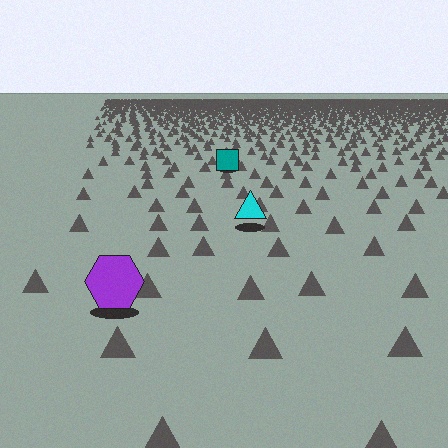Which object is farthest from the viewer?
The teal square is farthest from the viewer. It appears smaller and the ground texture around it is denser.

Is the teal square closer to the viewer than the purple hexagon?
No. The purple hexagon is closer — you can tell from the texture gradient: the ground texture is coarser near it.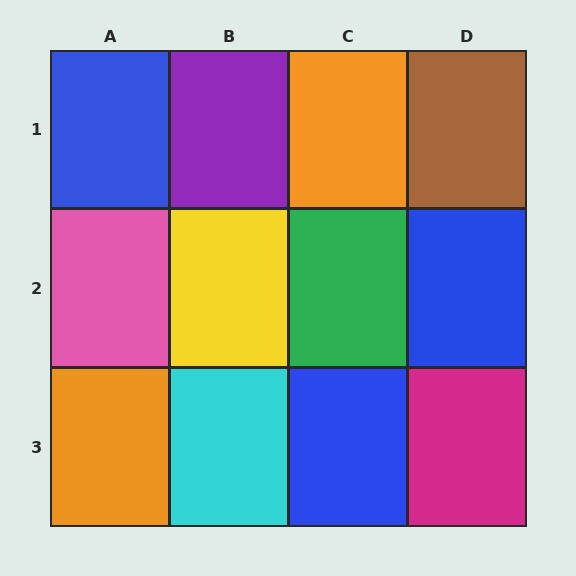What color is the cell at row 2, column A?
Pink.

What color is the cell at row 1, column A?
Blue.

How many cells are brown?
1 cell is brown.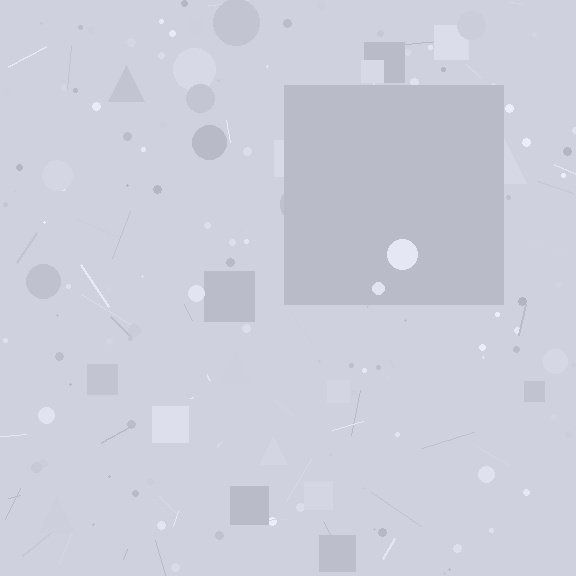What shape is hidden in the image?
A square is hidden in the image.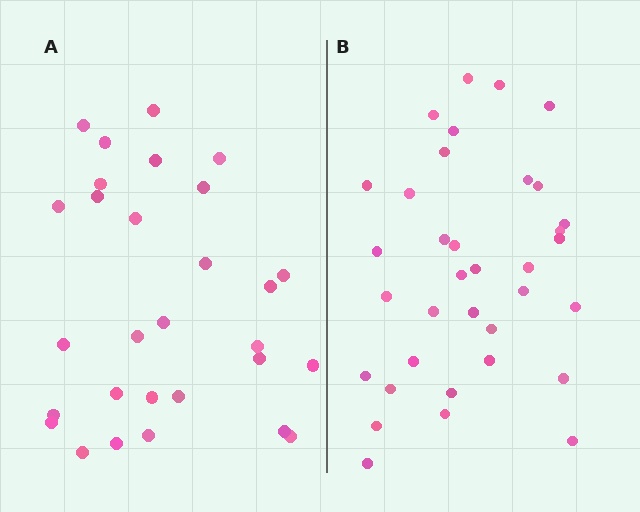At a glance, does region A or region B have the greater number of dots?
Region B (the right region) has more dots.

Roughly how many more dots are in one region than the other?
Region B has about 6 more dots than region A.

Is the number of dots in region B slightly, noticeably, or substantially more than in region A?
Region B has only slightly more — the two regions are fairly close. The ratio is roughly 1.2 to 1.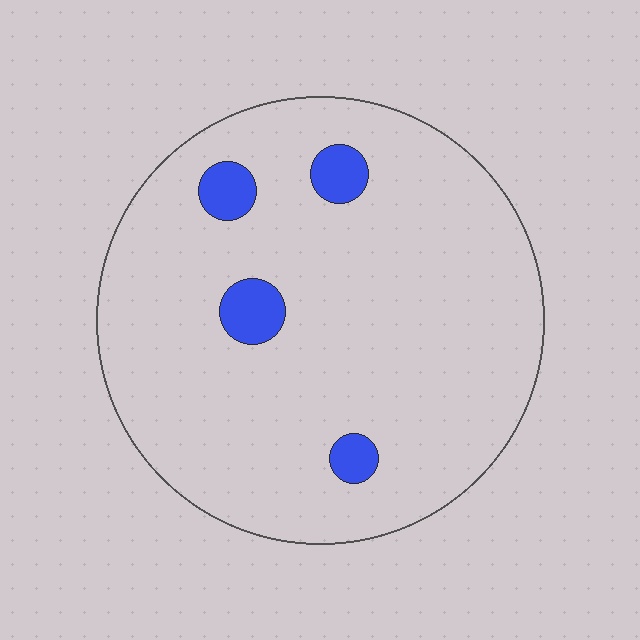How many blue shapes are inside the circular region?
4.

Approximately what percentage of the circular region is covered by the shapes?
Approximately 5%.